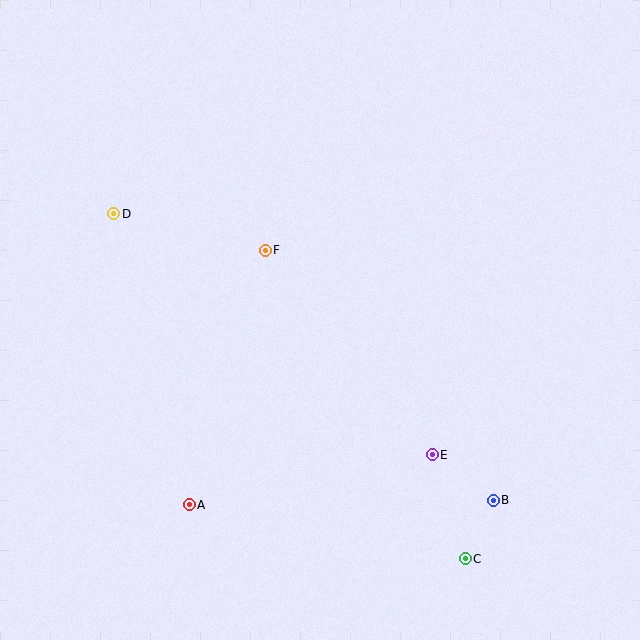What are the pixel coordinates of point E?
Point E is at (432, 455).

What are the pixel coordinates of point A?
Point A is at (189, 505).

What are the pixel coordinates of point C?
Point C is at (465, 559).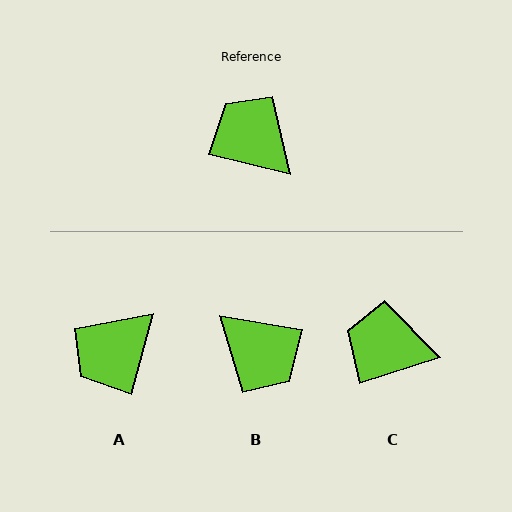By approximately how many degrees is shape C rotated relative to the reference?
Approximately 31 degrees counter-clockwise.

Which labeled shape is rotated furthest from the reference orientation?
B, about 176 degrees away.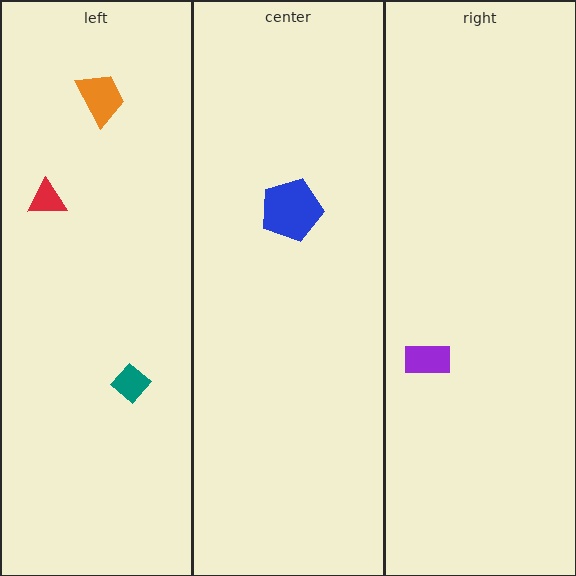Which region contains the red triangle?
The left region.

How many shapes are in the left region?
3.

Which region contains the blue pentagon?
The center region.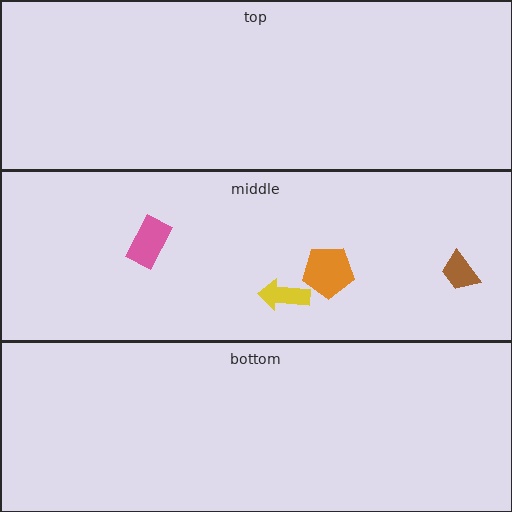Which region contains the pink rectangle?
The middle region.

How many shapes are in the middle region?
4.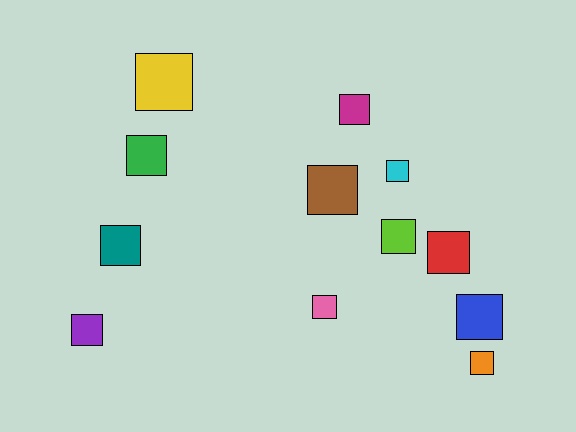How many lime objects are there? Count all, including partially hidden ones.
There is 1 lime object.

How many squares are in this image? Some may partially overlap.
There are 12 squares.